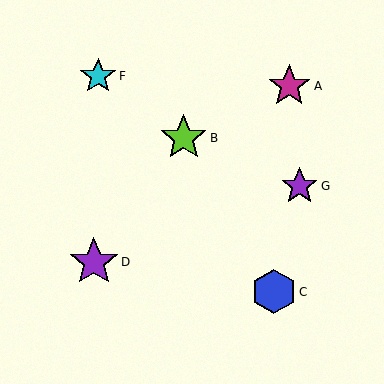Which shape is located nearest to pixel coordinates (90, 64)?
The cyan star (labeled F) at (98, 76) is nearest to that location.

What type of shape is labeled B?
Shape B is a lime star.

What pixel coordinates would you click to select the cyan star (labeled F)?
Click at (98, 76) to select the cyan star F.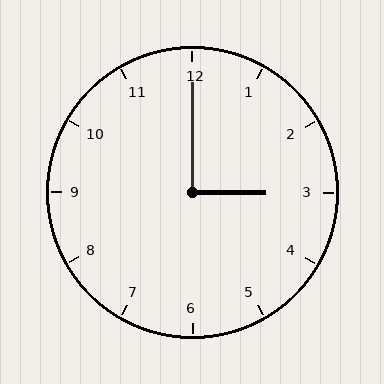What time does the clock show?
3:00.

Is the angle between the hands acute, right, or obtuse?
It is right.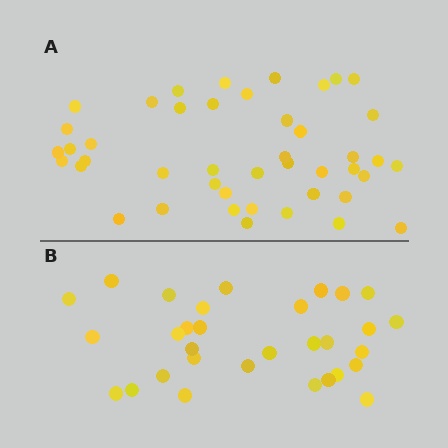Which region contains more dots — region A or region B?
Region A (the top region) has more dots.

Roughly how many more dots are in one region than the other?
Region A has approximately 15 more dots than region B.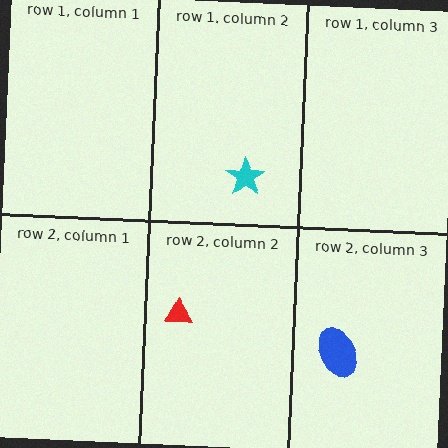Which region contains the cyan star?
The row 1, column 2 region.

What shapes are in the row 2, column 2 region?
The red triangle.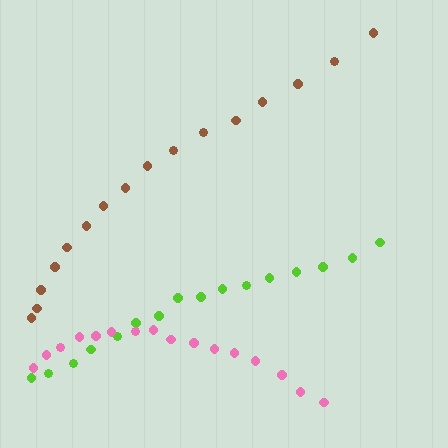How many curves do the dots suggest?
There are 3 distinct paths.